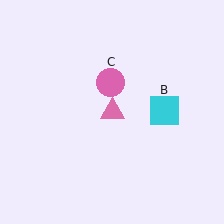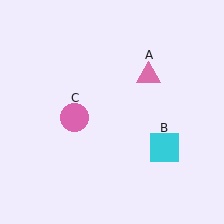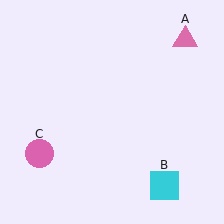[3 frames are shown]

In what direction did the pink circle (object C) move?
The pink circle (object C) moved down and to the left.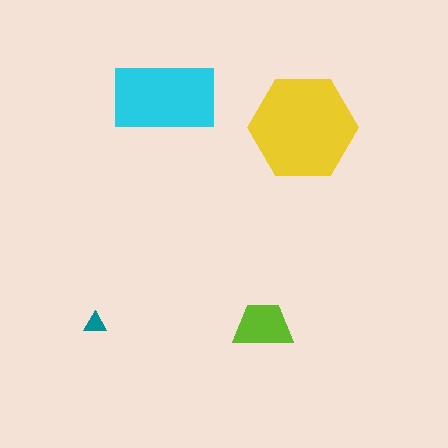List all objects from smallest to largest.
The teal triangle, the lime trapezoid, the cyan rectangle, the yellow hexagon.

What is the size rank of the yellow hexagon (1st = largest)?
1st.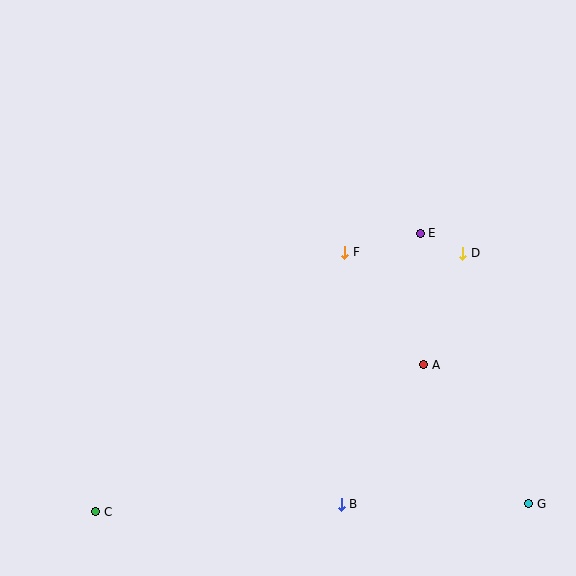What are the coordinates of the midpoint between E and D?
The midpoint between E and D is at (441, 243).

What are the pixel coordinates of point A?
Point A is at (424, 365).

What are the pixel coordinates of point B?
Point B is at (341, 504).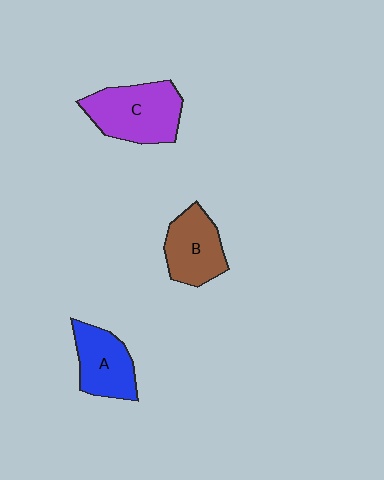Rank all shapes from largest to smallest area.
From largest to smallest: C (purple), B (brown), A (blue).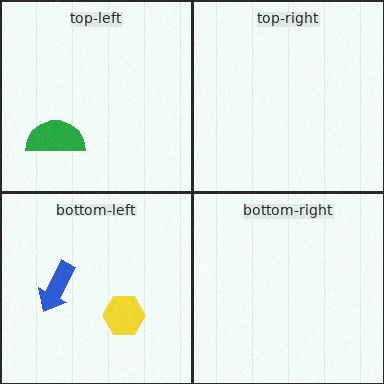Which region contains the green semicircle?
The top-left region.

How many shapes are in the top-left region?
1.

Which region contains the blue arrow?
The bottom-left region.